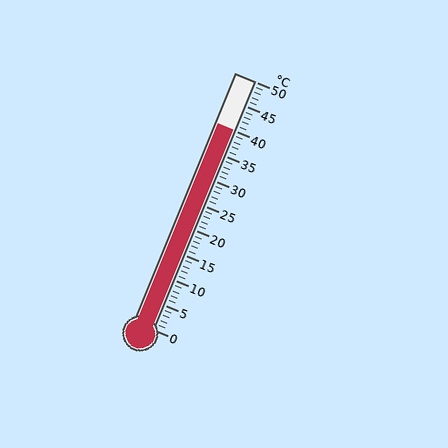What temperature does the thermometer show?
The thermometer shows approximately 40°C.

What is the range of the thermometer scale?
The thermometer scale ranges from 0°C to 50°C.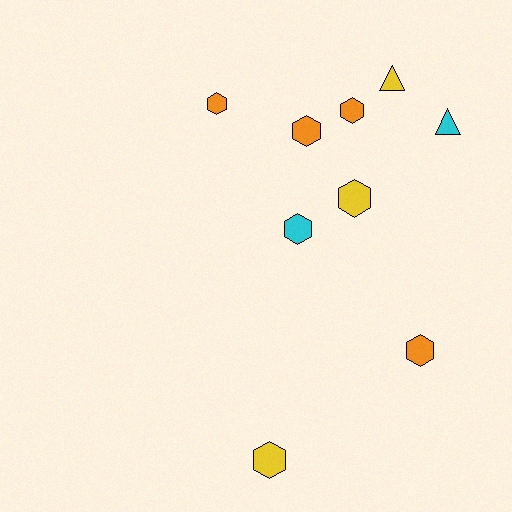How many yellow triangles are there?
There is 1 yellow triangle.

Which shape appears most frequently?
Hexagon, with 7 objects.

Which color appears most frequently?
Orange, with 4 objects.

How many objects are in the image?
There are 9 objects.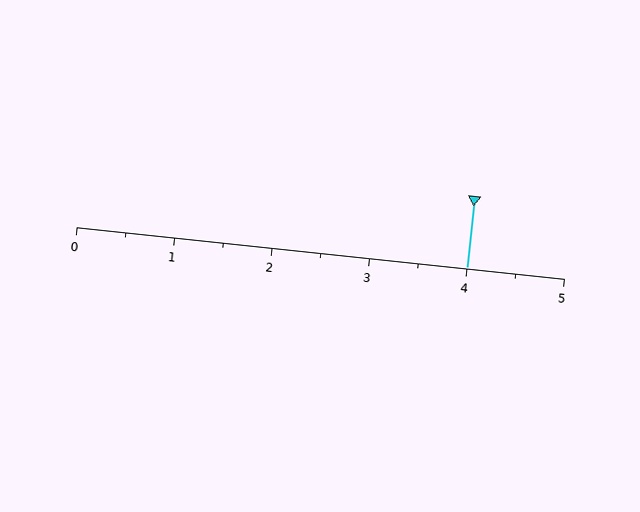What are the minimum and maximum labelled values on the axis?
The axis runs from 0 to 5.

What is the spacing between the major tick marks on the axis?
The major ticks are spaced 1 apart.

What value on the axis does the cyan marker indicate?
The marker indicates approximately 4.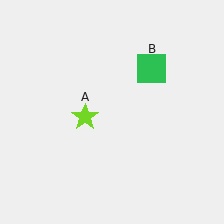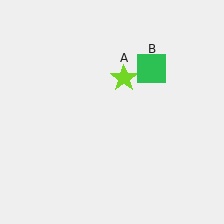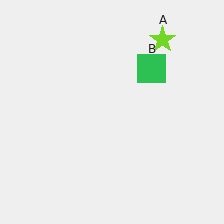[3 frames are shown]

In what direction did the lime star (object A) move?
The lime star (object A) moved up and to the right.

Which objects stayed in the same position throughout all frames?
Green square (object B) remained stationary.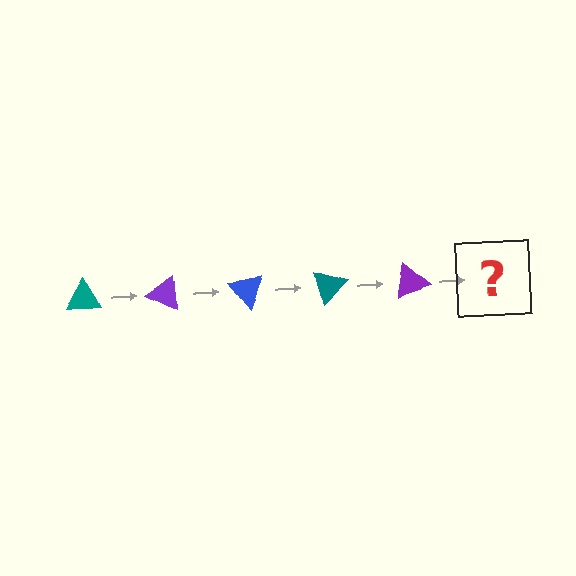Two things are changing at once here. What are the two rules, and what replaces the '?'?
The two rules are that it rotates 25 degrees each step and the color cycles through teal, purple, and blue. The '?' should be a blue triangle, rotated 125 degrees from the start.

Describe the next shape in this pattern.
It should be a blue triangle, rotated 125 degrees from the start.